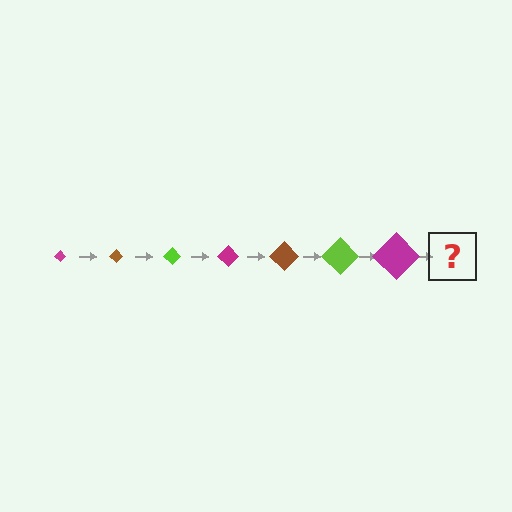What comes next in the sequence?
The next element should be a brown diamond, larger than the previous one.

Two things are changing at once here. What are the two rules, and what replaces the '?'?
The two rules are that the diamond grows larger each step and the color cycles through magenta, brown, and lime. The '?' should be a brown diamond, larger than the previous one.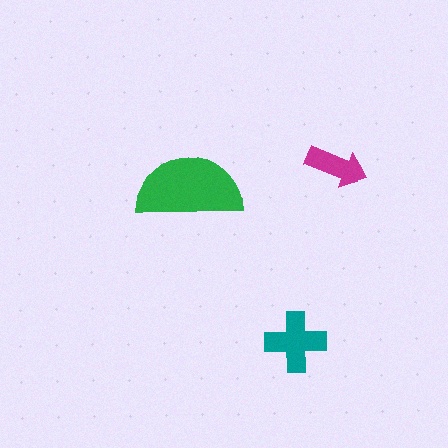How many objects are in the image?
There are 3 objects in the image.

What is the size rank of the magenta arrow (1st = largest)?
3rd.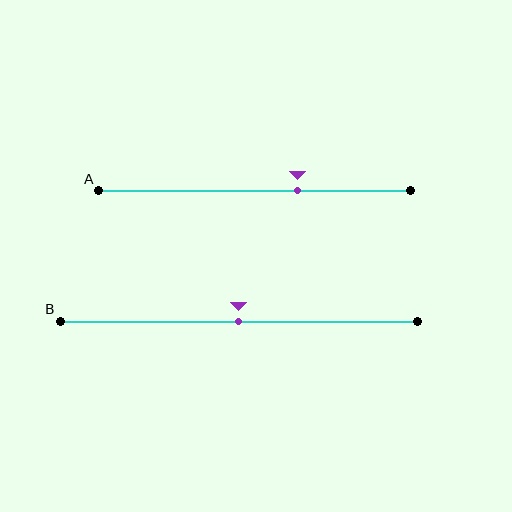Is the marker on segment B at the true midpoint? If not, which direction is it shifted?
Yes, the marker on segment B is at the true midpoint.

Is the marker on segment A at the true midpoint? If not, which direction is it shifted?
No, the marker on segment A is shifted to the right by about 14% of the segment length.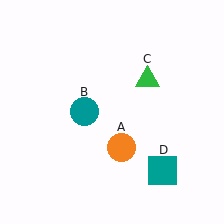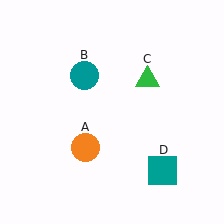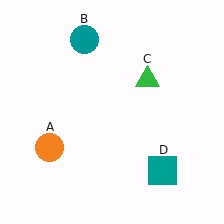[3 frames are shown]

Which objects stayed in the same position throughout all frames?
Green triangle (object C) and teal square (object D) remained stationary.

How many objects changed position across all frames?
2 objects changed position: orange circle (object A), teal circle (object B).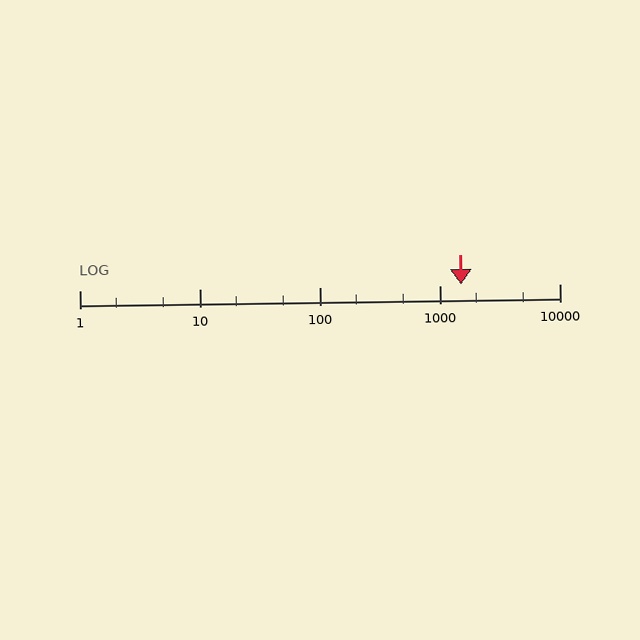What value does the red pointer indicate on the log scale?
The pointer indicates approximately 1500.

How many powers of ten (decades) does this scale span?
The scale spans 4 decades, from 1 to 10000.